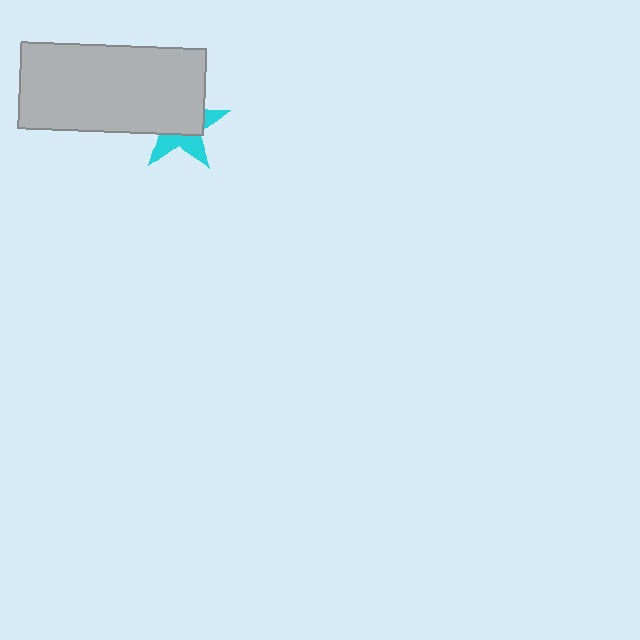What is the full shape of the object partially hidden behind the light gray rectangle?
The partially hidden object is a cyan star.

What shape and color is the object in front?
The object in front is a light gray rectangle.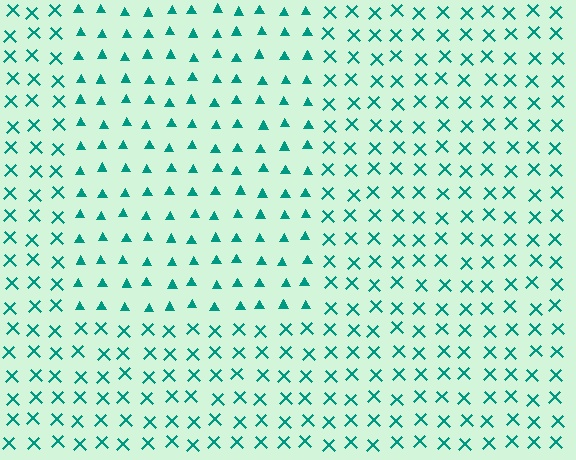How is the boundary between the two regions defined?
The boundary is defined by a change in element shape: triangles inside vs. X marks outside. All elements share the same color and spacing.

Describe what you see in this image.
The image is filled with small teal elements arranged in a uniform grid. A rectangle-shaped region contains triangles, while the surrounding area contains X marks. The boundary is defined purely by the change in element shape.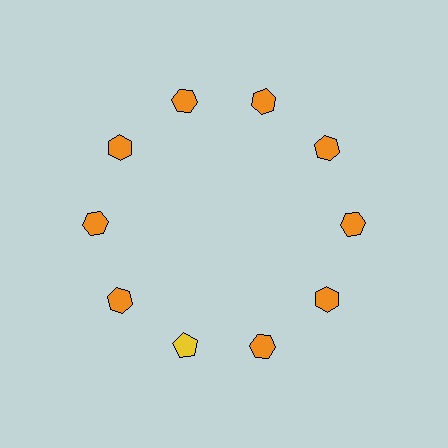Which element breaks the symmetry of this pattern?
The yellow pentagon at roughly the 7 o'clock position breaks the symmetry. All other shapes are orange hexagons.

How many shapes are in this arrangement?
There are 10 shapes arranged in a ring pattern.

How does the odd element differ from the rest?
It differs in both color (yellow instead of orange) and shape (pentagon instead of hexagon).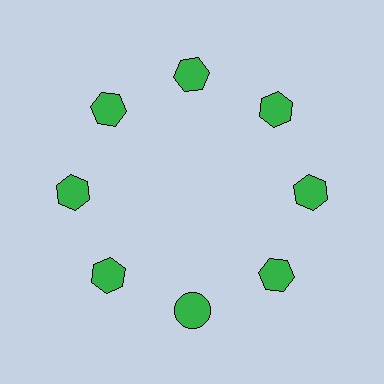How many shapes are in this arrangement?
There are 8 shapes arranged in a ring pattern.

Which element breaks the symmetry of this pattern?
The green circle at roughly the 6 o'clock position breaks the symmetry. All other shapes are green hexagons.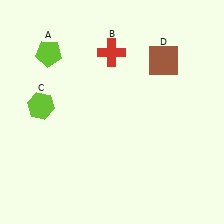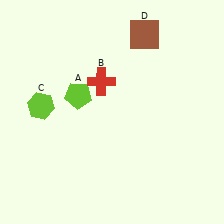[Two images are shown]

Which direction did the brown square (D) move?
The brown square (D) moved up.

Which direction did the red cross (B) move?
The red cross (B) moved down.